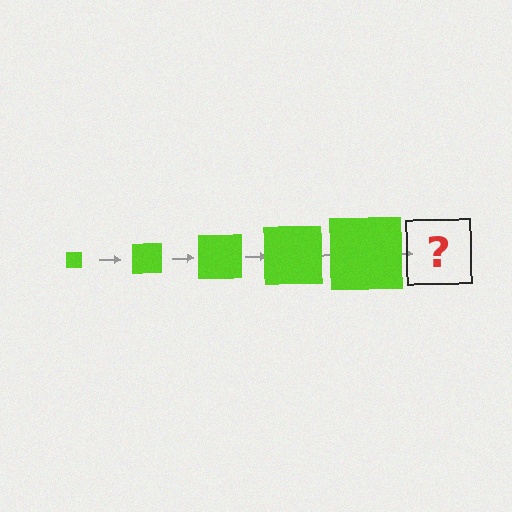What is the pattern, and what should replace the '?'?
The pattern is that the square gets progressively larger each step. The '?' should be a lime square, larger than the previous one.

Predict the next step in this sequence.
The next step is a lime square, larger than the previous one.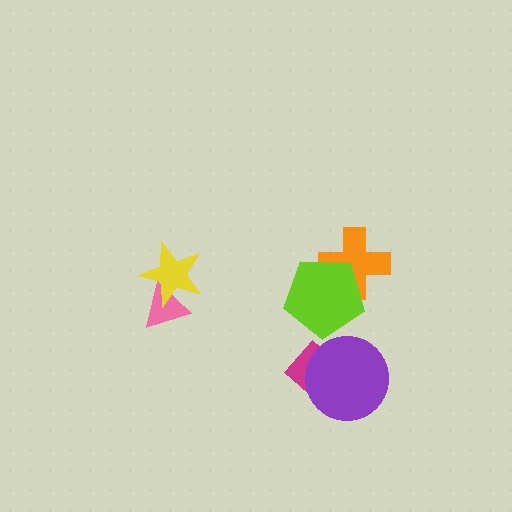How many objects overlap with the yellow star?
1 object overlaps with the yellow star.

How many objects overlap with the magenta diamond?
1 object overlaps with the magenta diamond.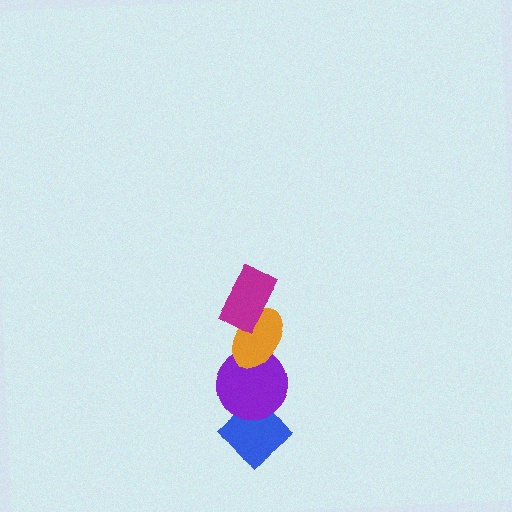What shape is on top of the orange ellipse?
The magenta rectangle is on top of the orange ellipse.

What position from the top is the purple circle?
The purple circle is 3rd from the top.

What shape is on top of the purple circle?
The orange ellipse is on top of the purple circle.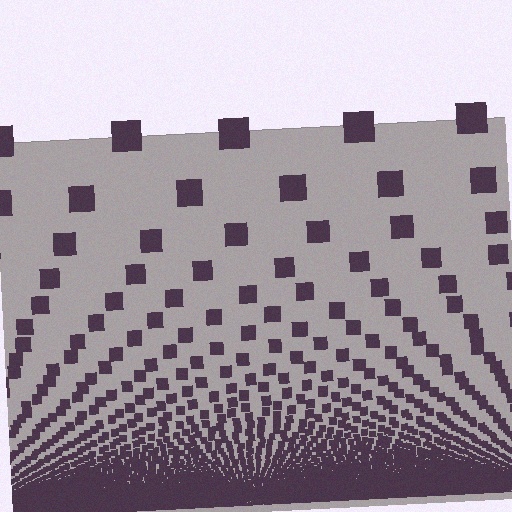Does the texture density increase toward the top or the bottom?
Density increases toward the bottom.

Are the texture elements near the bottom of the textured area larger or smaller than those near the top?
Smaller. The gradient is inverted — elements near the bottom are smaller and denser.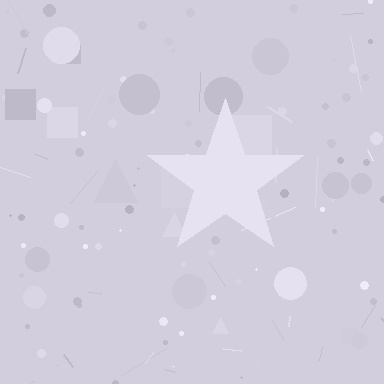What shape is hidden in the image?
A star is hidden in the image.